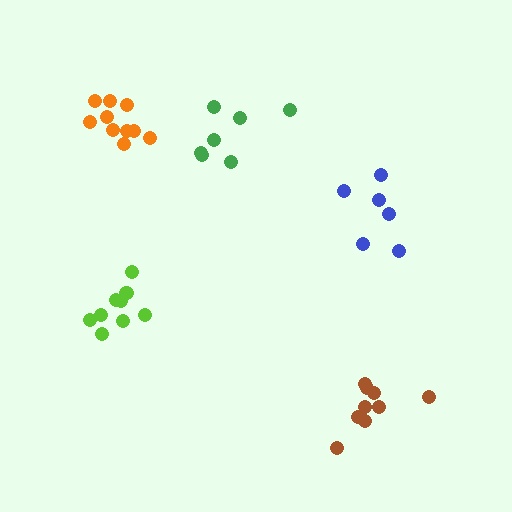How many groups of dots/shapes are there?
There are 5 groups.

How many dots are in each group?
Group 1: 9 dots, Group 2: 9 dots, Group 3: 7 dots, Group 4: 6 dots, Group 5: 10 dots (41 total).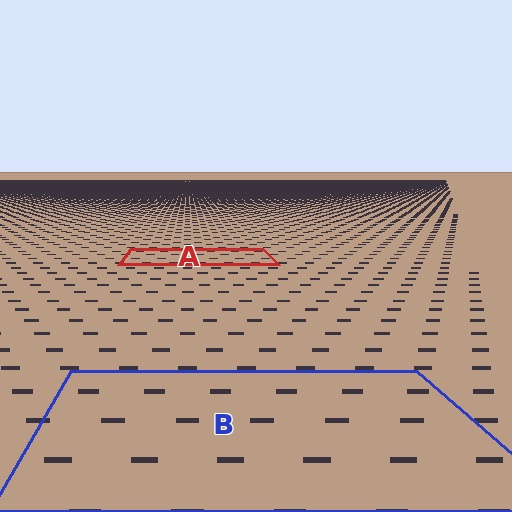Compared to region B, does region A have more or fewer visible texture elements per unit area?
Region A has more texture elements per unit area — they are packed more densely because it is farther away.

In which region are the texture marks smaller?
The texture marks are smaller in region A, because it is farther away.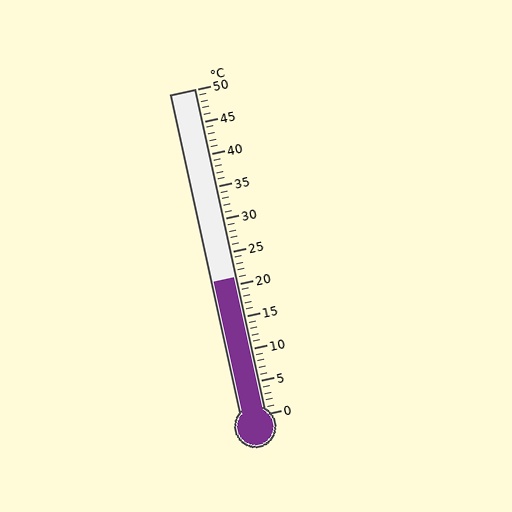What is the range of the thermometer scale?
The thermometer scale ranges from 0°C to 50°C.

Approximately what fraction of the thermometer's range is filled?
The thermometer is filled to approximately 40% of its range.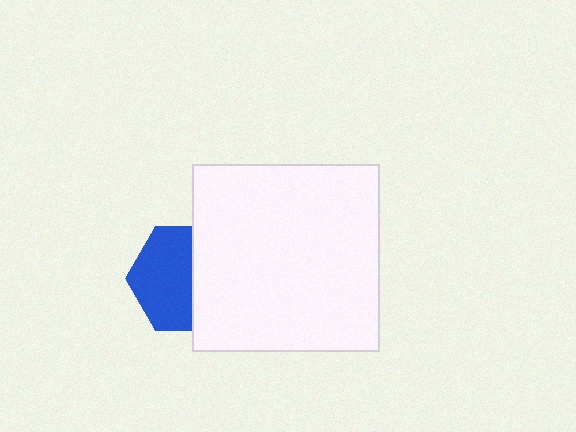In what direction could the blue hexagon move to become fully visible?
The blue hexagon could move left. That would shift it out from behind the white square entirely.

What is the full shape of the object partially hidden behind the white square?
The partially hidden object is a blue hexagon.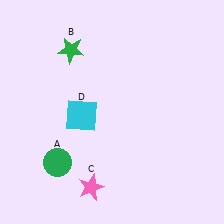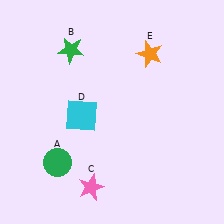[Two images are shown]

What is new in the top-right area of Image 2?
An orange star (E) was added in the top-right area of Image 2.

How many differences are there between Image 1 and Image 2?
There is 1 difference between the two images.